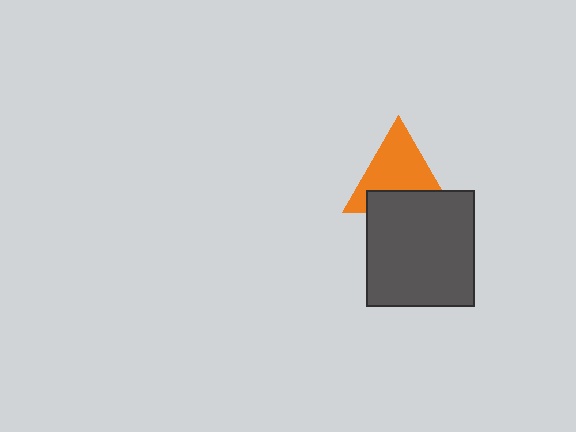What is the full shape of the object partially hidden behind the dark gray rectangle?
The partially hidden object is an orange triangle.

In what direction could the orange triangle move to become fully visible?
The orange triangle could move up. That would shift it out from behind the dark gray rectangle entirely.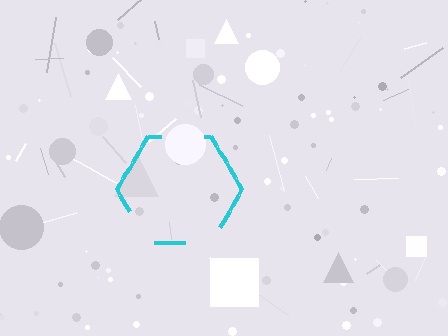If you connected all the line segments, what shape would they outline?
They would outline a hexagon.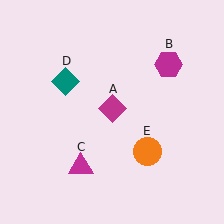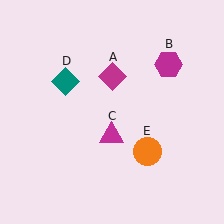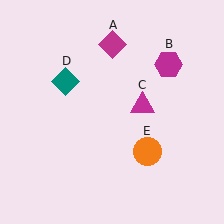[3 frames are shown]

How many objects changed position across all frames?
2 objects changed position: magenta diamond (object A), magenta triangle (object C).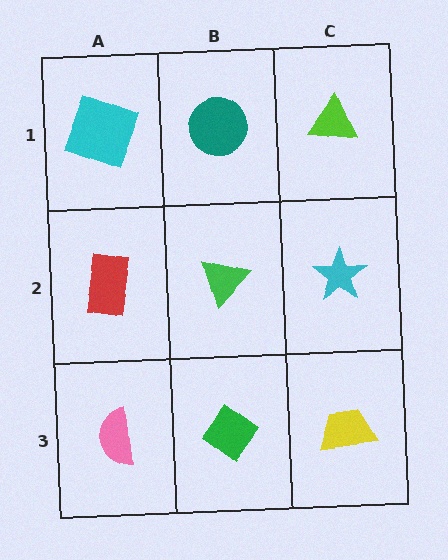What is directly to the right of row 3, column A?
A green diamond.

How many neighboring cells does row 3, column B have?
3.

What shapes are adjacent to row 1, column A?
A red rectangle (row 2, column A), a teal circle (row 1, column B).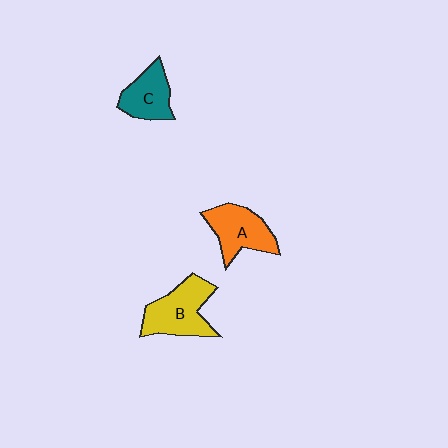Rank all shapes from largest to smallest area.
From largest to smallest: B (yellow), A (orange), C (teal).